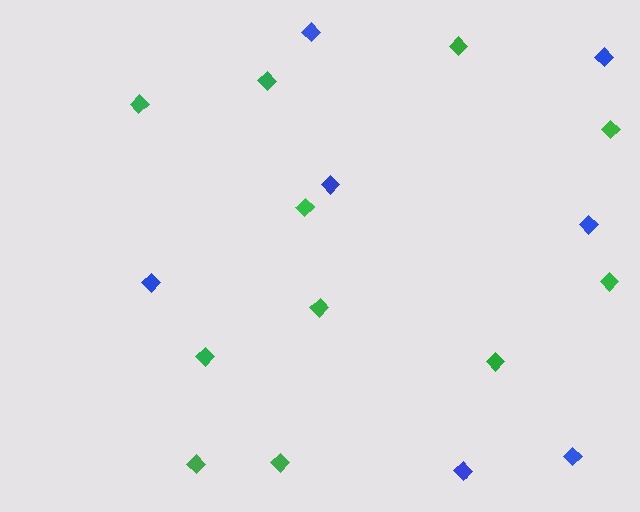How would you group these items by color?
There are 2 groups: one group of blue diamonds (7) and one group of green diamonds (11).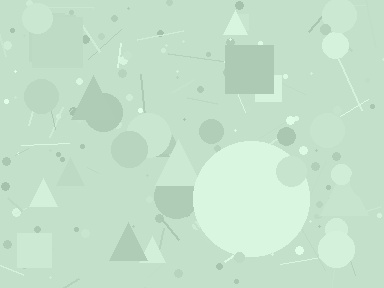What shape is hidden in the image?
A circle is hidden in the image.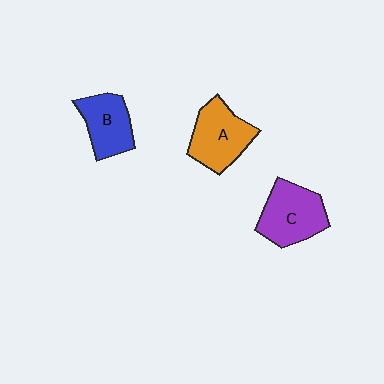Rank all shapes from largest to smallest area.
From largest to smallest: C (purple), A (orange), B (blue).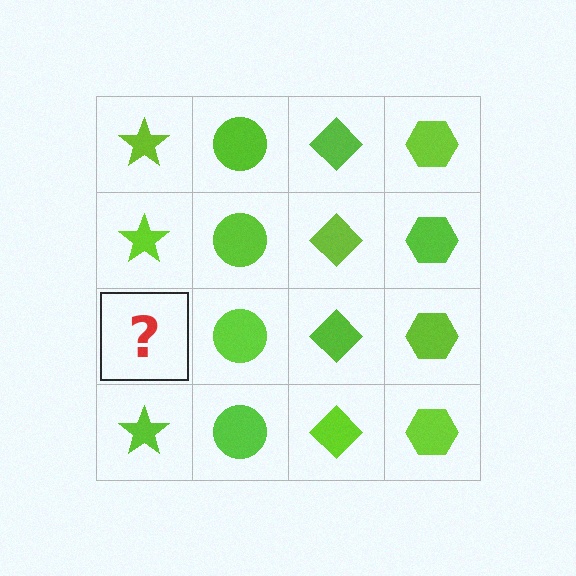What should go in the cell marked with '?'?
The missing cell should contain a lime star.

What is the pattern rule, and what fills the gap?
The rule is that each column has a consistent shape. The gap should be filled with a lime star.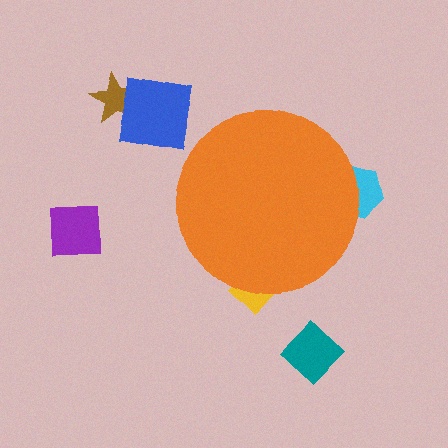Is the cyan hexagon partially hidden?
Yes, the cyan hexagon is partially hidden behind the orange circle.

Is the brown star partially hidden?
No, the brown star is fully visible.